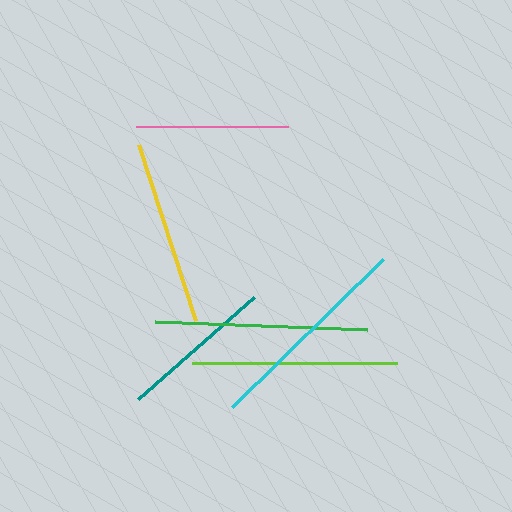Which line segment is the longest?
The green line is the longest at approximately 212 pixels.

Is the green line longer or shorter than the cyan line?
The green line is longer than the cyan line.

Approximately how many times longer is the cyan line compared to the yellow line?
The cyan line is approximately 1.1 times the length of the yellow line.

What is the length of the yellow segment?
The yellow segment is approximately 185 pixels long.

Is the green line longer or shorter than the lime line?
The green line is longer than the lime line.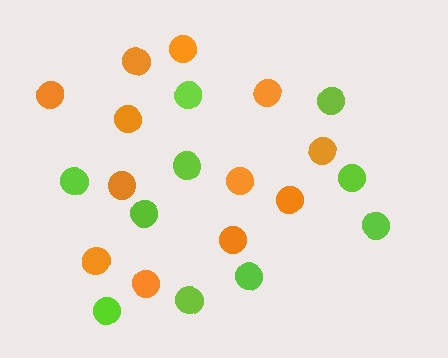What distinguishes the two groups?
There are 2 groups: one group of orange circles (12) and one group of lime circles (10).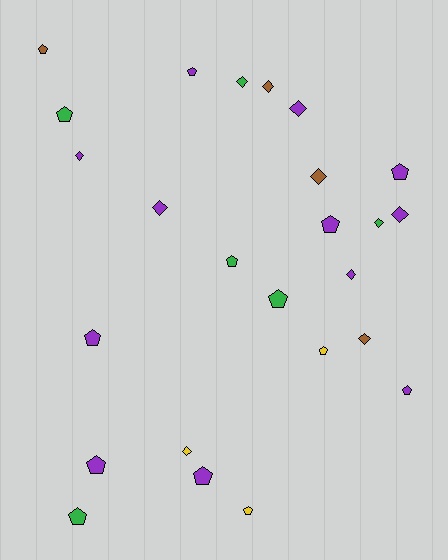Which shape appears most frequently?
Pentagon, with 14 objects.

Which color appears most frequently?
Purple, with 12 objects.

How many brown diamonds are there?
There are 3 brown diamonds.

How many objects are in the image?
There are 25 objects.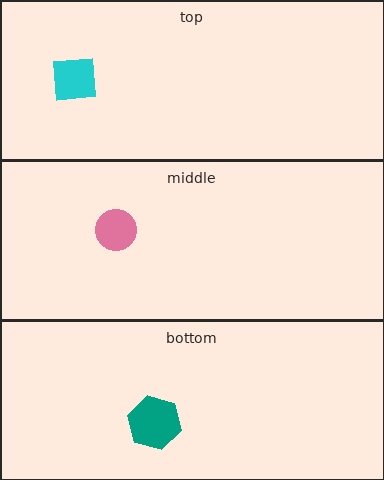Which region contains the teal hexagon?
The bottom region.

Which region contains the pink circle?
The middle region.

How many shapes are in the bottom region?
1.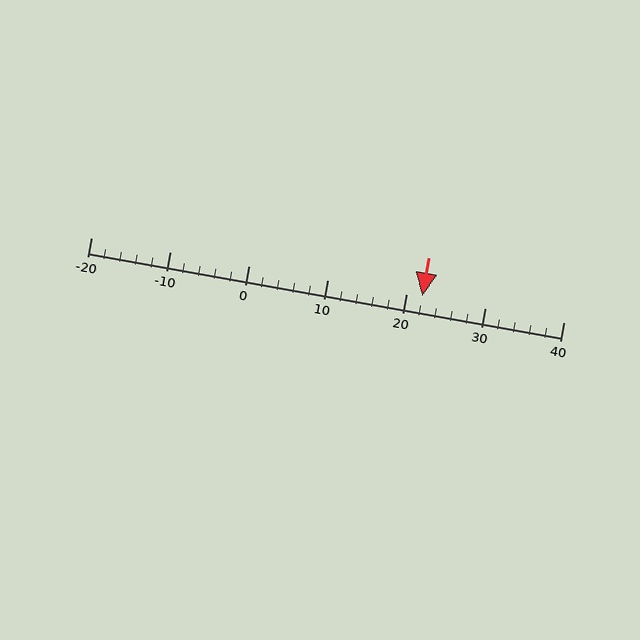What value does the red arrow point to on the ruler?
The red arrow points to approximately 22.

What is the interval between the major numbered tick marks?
The major tick marks are spaced 10 units apart.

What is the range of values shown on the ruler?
The ruler shows values from -20 to 40.